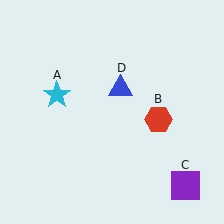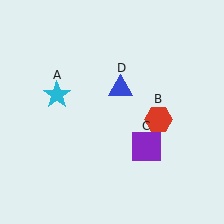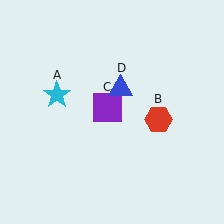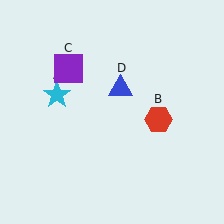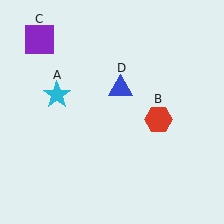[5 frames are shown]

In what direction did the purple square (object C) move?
The purple square (object C) moved up and to the left.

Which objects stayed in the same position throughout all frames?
Cyan star (object A) and red hexagon (object B) and blue triangle (object D) remained stationary.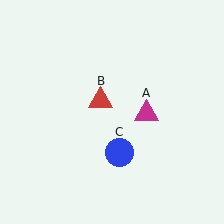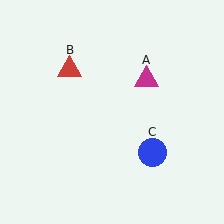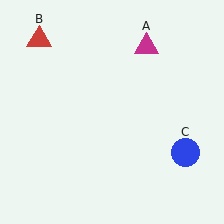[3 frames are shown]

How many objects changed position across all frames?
3 objects changed position: magenta triangle (object A), red triangle (object B), blue circle (object C).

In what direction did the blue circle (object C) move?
The blue circle (object C) moved right.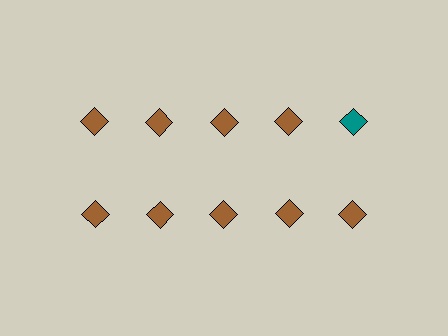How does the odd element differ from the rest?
It has a different color: teal instead of brown.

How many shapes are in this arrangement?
There are 10 shapes arranged in a grid pattern.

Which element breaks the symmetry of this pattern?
The teal diamond in the top row, rightmost column breaks the symmetry. All other shapes are brown diamonds.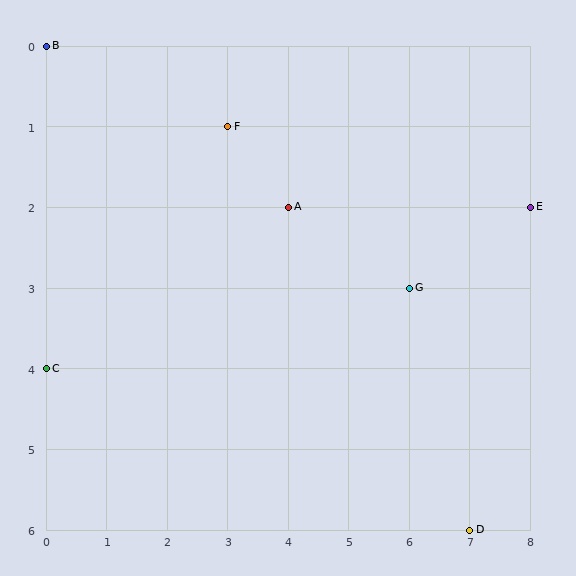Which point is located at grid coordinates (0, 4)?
Point C is at (0, 4).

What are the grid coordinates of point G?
Point G is at grid coordinates (6, 3).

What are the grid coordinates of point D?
Point D is at grid coordinates (7, 6).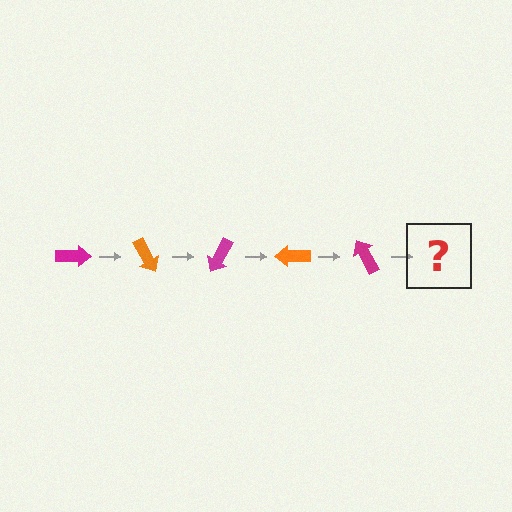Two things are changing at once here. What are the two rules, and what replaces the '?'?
The two rules are that it rotates 60 degrees each step and the color cycles through magenta and orange. The '?' should be an orange arrow, rotated 300 degrees from the start.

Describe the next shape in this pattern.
It should be an orange arrow, rotated 300 degrees from the start.